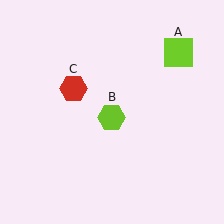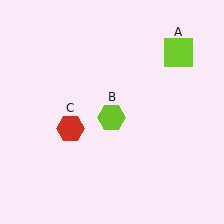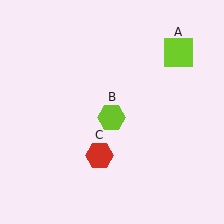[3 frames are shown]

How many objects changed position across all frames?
1 object changed position: red hexagon (object C).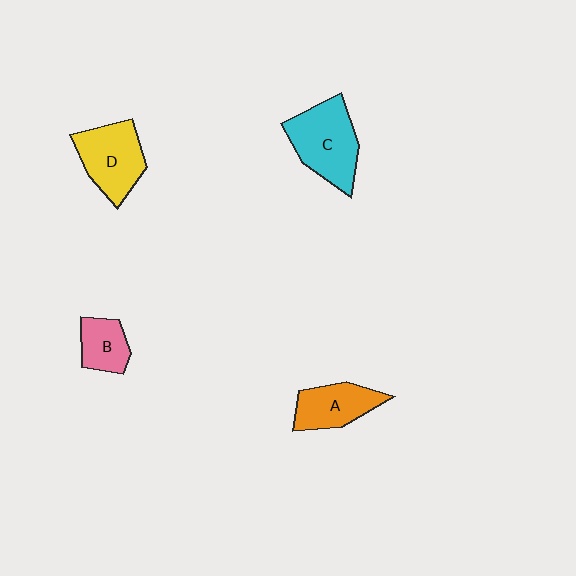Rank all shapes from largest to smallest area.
From largest to smallest: C (cyan), D (yellow), A (orange), B (pink).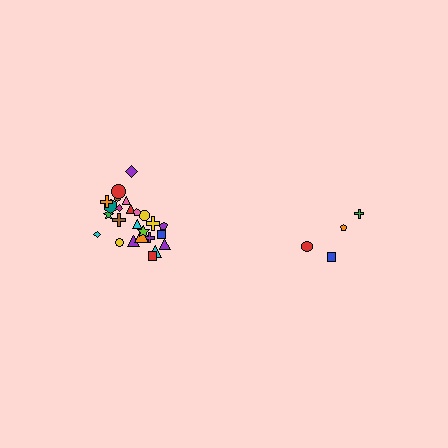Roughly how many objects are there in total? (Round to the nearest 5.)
Roughly 30 objects in total.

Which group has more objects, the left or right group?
The left group.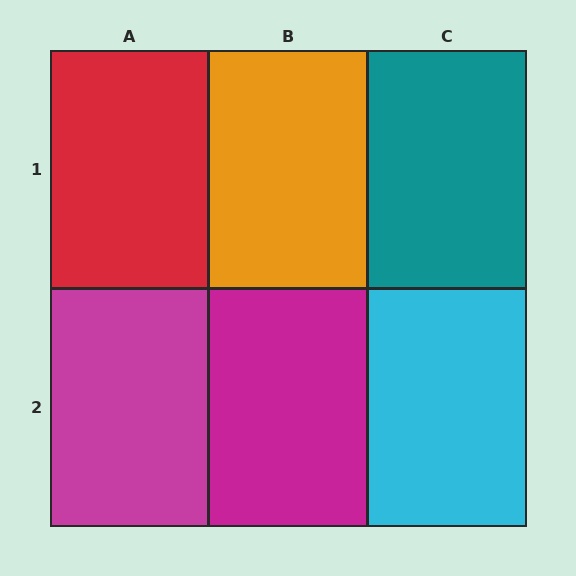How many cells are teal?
1 cell is teal.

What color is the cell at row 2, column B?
Magenta.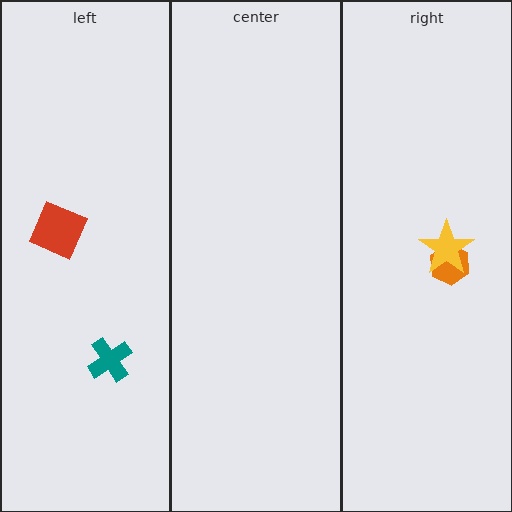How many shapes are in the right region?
2.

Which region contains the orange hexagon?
The right region.